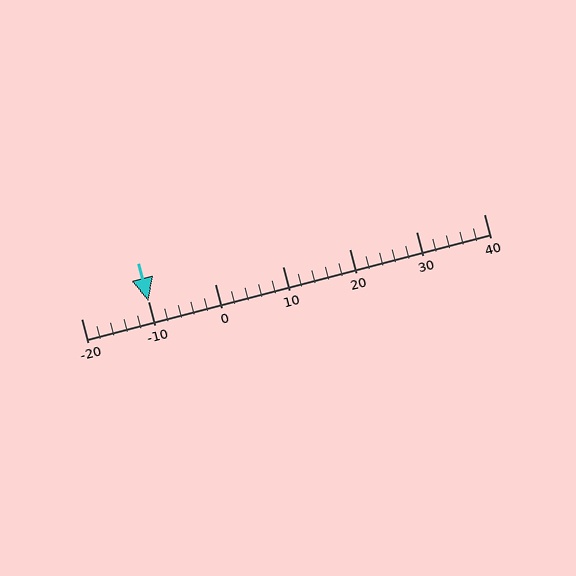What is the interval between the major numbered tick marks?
The major tick marks are spaced 10 units apart.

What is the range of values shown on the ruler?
The ruler shows values from -20 to 40.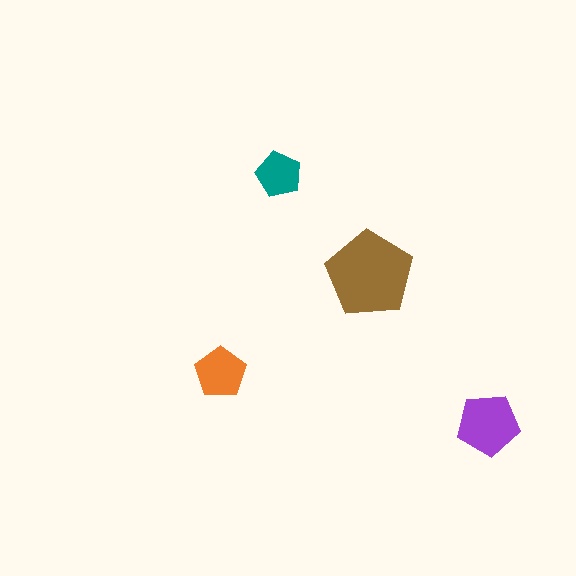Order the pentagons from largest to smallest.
the brown one, the purple one, the orange one, the teal one.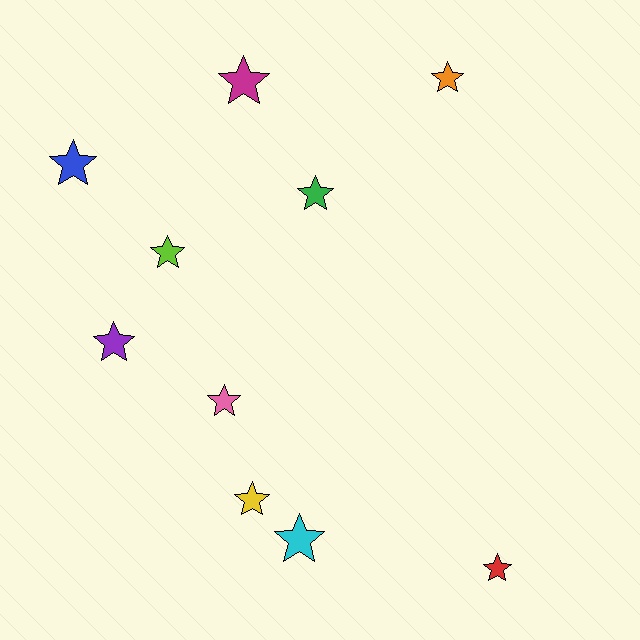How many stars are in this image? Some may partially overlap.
There are 10 stars.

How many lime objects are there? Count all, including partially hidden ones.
There is 1 lime object.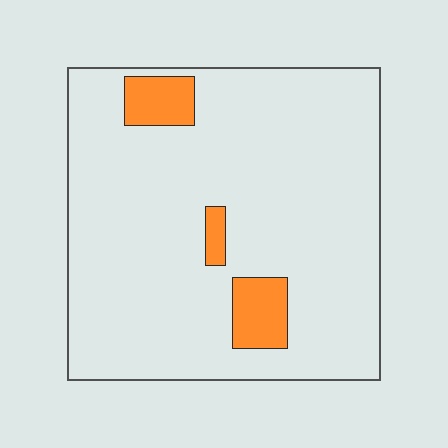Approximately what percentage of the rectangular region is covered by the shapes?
Approximately 10%.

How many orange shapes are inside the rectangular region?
3.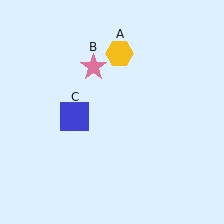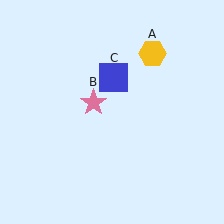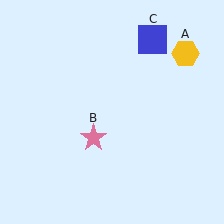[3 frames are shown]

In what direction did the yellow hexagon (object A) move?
The yellow hexagon (object A) moved right.